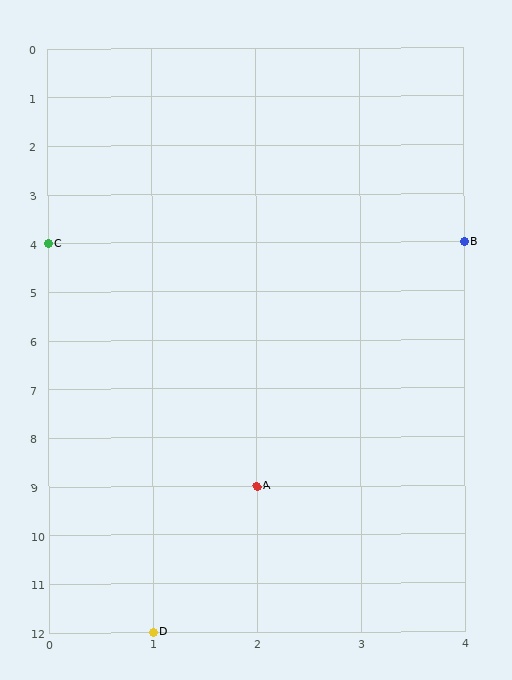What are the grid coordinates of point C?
Point C is at grid coordinates (0, 4).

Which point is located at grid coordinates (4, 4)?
Point B is at (4, 4).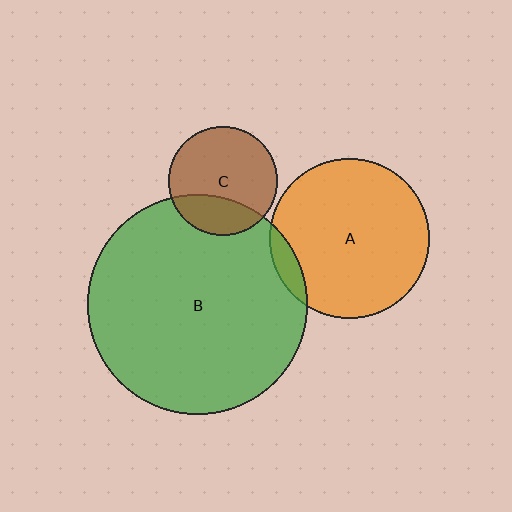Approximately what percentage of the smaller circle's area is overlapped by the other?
Approximately 25%.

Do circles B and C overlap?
Yes.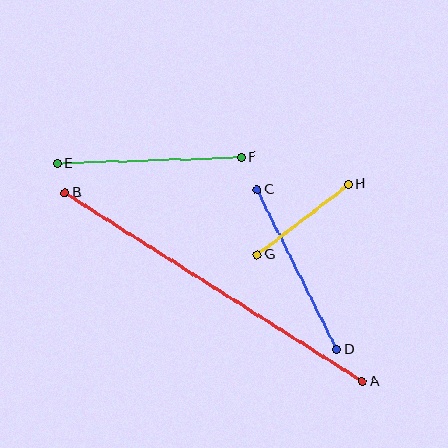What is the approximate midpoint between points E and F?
The midpoint is at approximately (149, 161) pixels.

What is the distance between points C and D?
The distance is approximately 179 pixels.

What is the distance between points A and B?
The distance is approximately 352 pixels.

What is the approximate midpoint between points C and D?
The midpoint is at approximately (297, 270) pixels.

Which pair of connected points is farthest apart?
Points A and B are farthest apart.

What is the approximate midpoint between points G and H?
The midpoint is at approximately (303, 220) pixels.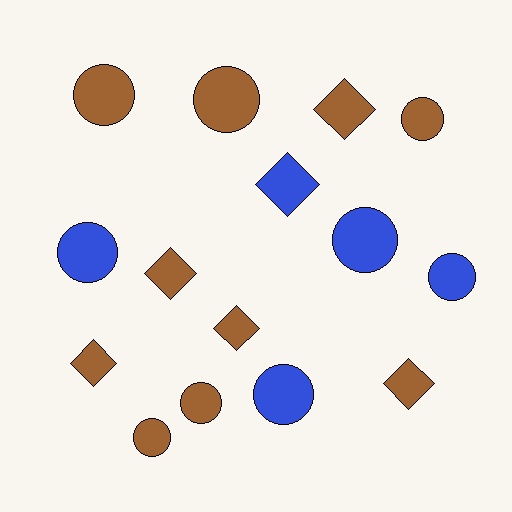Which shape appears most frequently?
Circle, with 9 objects.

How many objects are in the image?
There are 15 objects.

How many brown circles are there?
There are 5 brown circles.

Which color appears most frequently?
Brown, with 10 objects.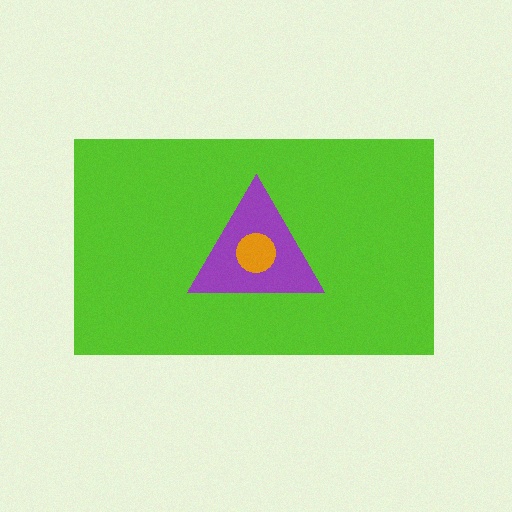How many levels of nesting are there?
3.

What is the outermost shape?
The lime rectangle.